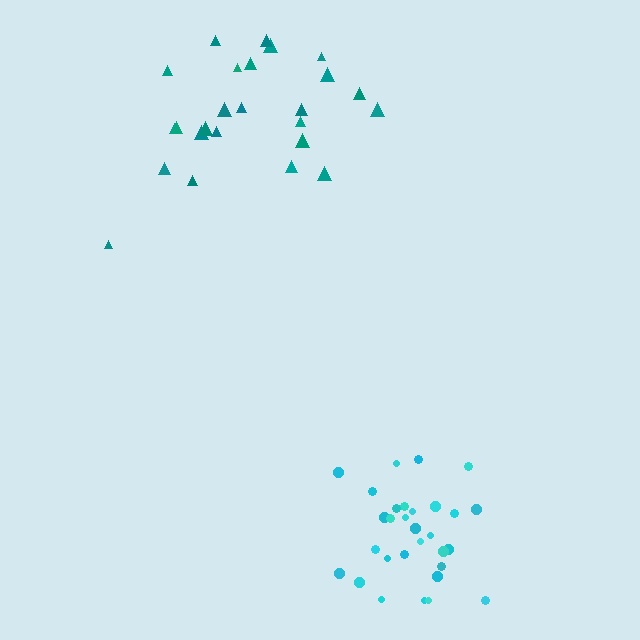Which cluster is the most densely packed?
Cyan.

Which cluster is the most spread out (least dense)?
Teal.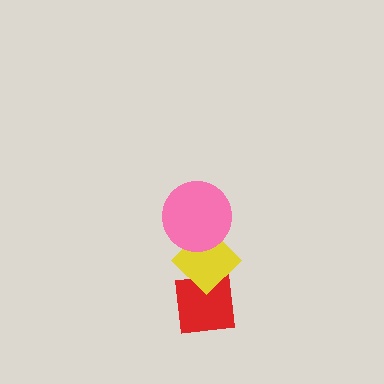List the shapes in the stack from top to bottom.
From top to bottom: the pink circle, the yellow diamond, the red square.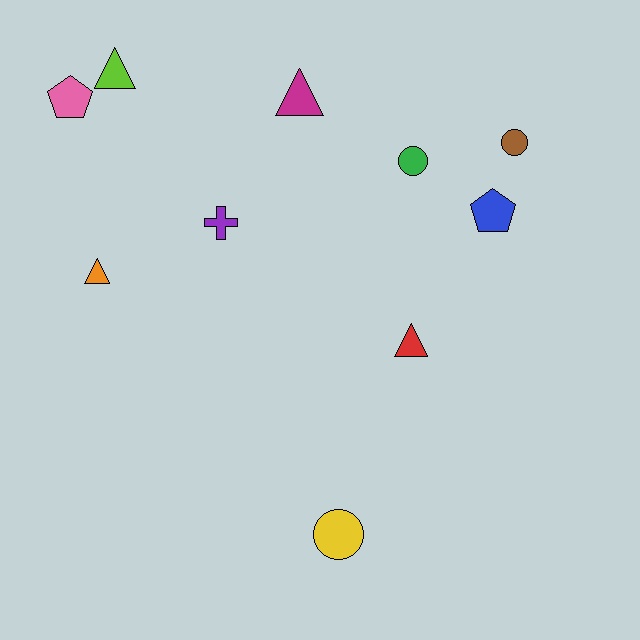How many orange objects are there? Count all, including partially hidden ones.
There is 1 orange object.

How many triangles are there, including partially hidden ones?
There are 4 triangles.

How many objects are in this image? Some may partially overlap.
There are 10 objects.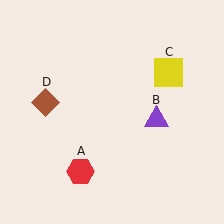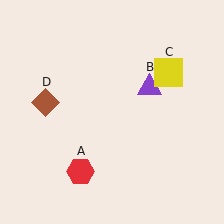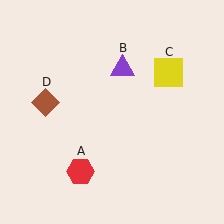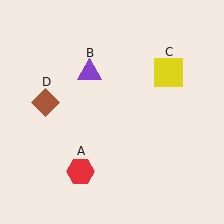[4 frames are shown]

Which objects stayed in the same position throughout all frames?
Red hexagon (object A) and yellow square (object C) and brown diamond (object D) remained stationary.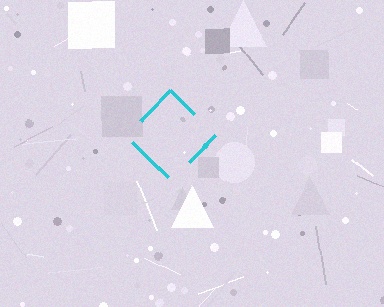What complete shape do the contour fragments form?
The contour fragments form a diamond.